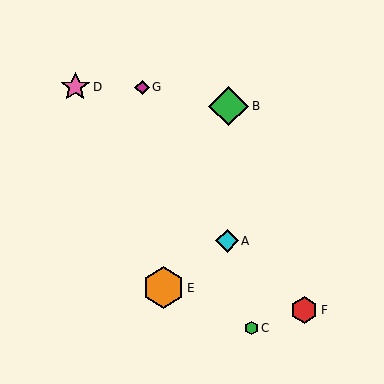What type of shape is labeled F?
Shape F is a red hexagon.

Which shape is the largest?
The orange hexagon (labeled E) is the largest.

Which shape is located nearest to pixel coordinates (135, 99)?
The magenta diamond (labeled G) at (142, 87) is nearest to that location.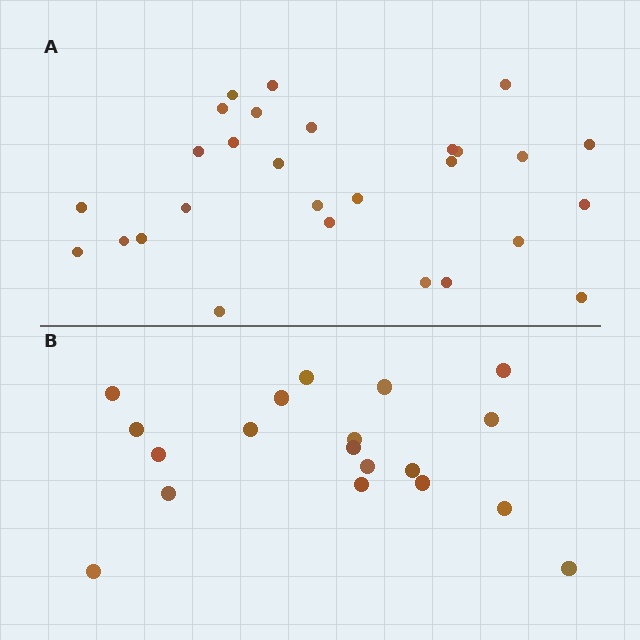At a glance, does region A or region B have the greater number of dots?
Region A (the top region) has more dots.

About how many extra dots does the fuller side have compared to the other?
Region A has roughly 8 or so more dots than region B.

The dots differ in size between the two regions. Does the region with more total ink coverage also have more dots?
No. Region B has more total ink coverage because its dots are larger, but region A actually contains more individual dots. Total area can be misleading — the number of items is what matters here.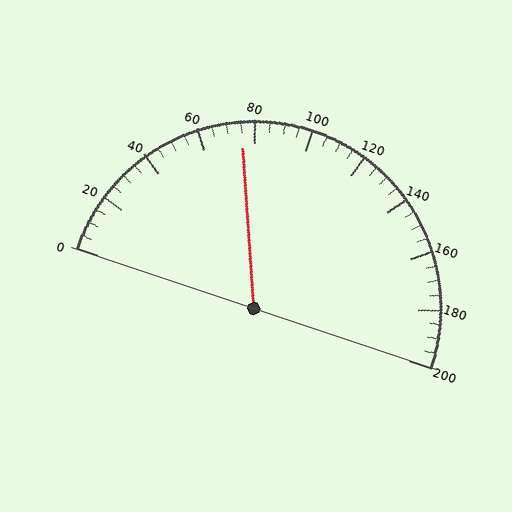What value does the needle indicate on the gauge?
The needle indicates approximately 75.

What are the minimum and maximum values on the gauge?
The gauge ranges from 0 to 200.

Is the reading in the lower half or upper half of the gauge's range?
The reading is in the lower half of the range (0 to 200).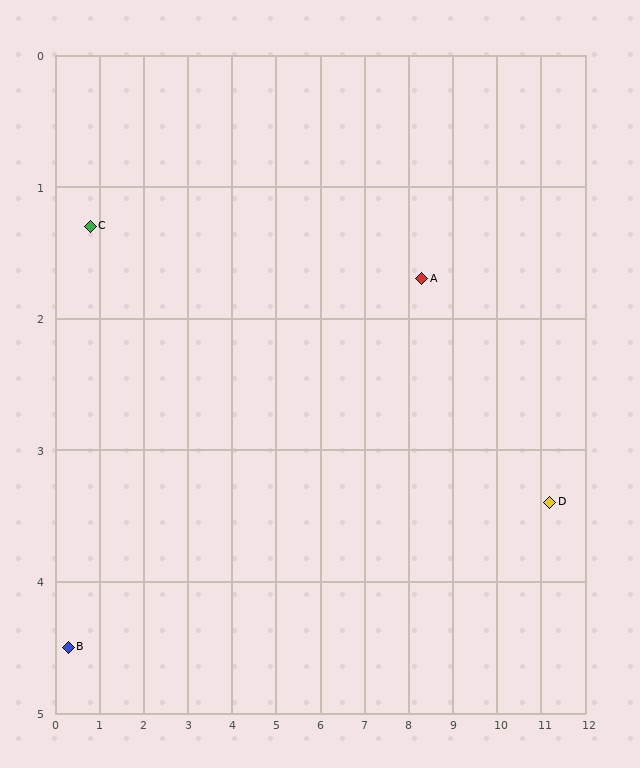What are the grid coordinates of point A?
Point A is at approximately (8.3, 1.7).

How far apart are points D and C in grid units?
Points D and C are about 10.6 grid units apart.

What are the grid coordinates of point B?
Point B is at approximately (0.3, 4.5).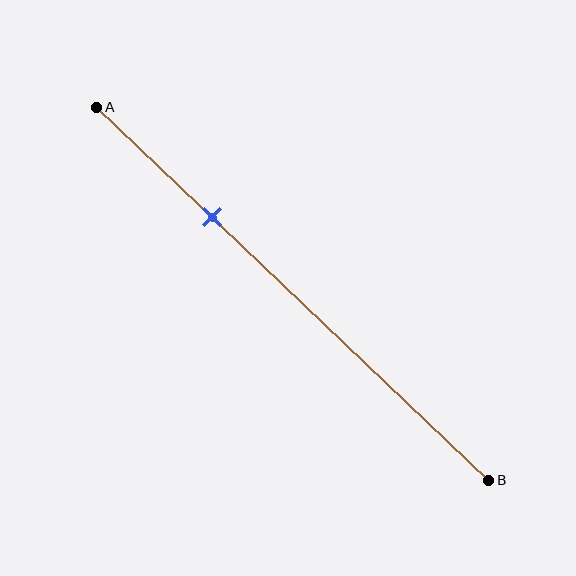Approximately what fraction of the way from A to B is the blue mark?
The blue mark is approximately 30% of the way from A to B.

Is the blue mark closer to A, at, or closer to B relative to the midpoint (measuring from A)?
The blue mark is closer to point A than the midpoint of segment AB.